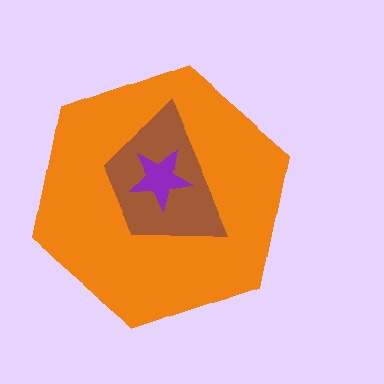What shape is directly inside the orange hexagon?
The brown trapezoid.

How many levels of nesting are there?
3.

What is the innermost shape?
The purple star.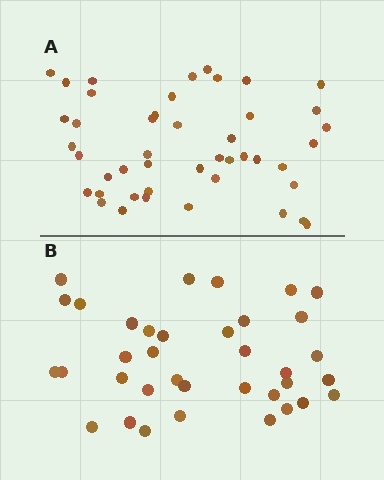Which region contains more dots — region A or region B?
Region A (the top region) has more dots.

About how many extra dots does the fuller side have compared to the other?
Region A has roughly 8 or so more dots than region B.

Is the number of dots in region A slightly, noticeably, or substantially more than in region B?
Region A has noticeably more, but not dramatically so. The ratio is roughly 1.2 to 1.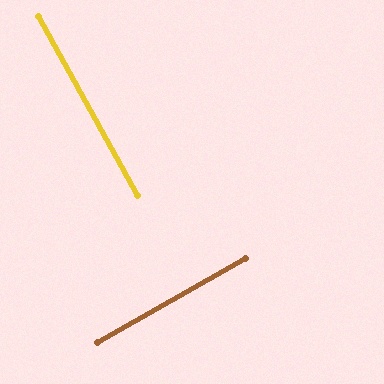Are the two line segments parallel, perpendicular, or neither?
Perpendicular — they meet at approximately 89°.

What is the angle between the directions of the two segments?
Approximately 89 degrees.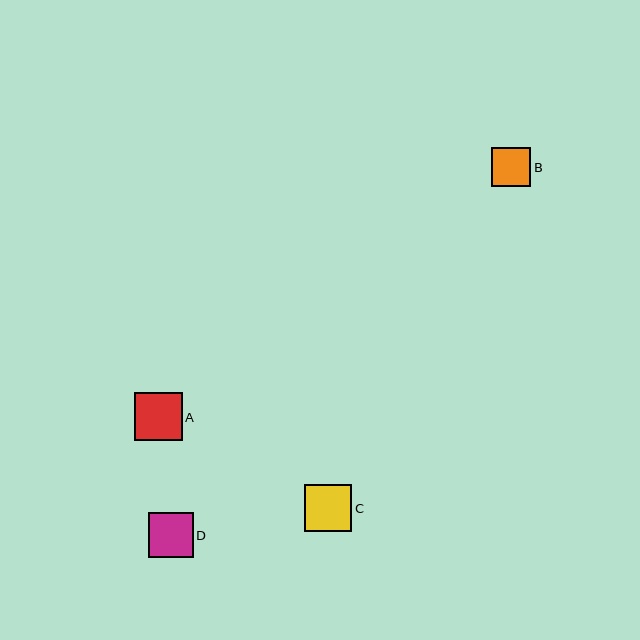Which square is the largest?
Square A is the largest with a size of approximately 48 pixels.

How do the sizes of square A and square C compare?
Square A and square C are approximately the same size.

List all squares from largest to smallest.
From largest to smallest: A, C, D, B.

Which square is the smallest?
Square B is the smallest with a size of approximately 39 pixels.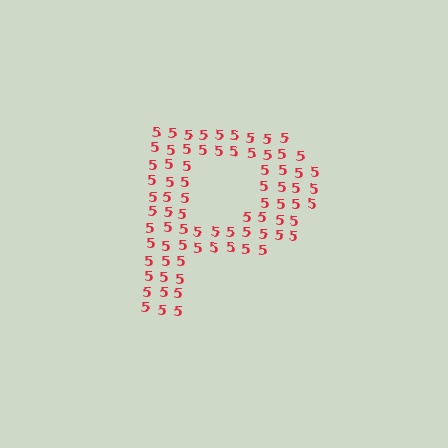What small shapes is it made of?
It is made of small digit 5's.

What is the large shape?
The large shape is the letter P.